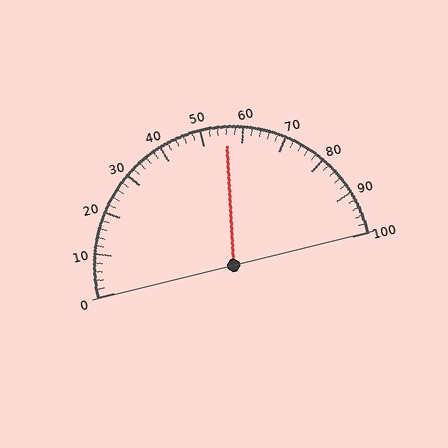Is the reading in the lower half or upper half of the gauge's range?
The reading is in the upper half of the range (0 to 100).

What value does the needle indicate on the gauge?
The needle indicates approximately 56.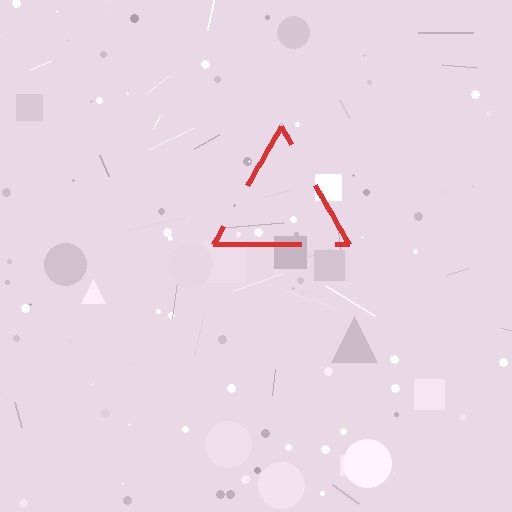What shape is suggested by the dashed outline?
The dashed outline suggests a triangle.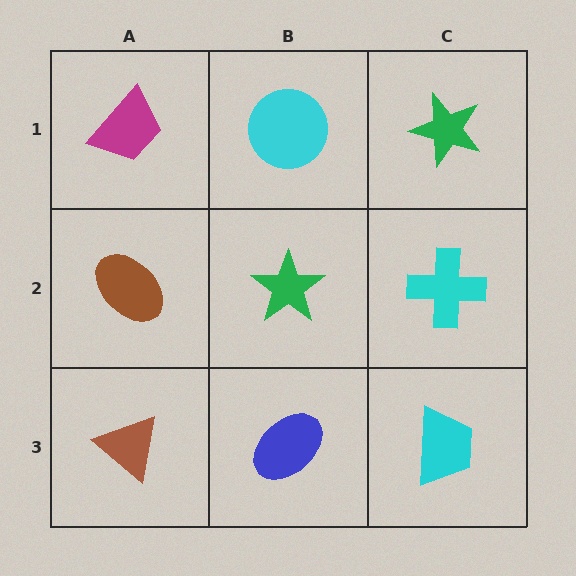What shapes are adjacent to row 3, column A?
A brown ellipse (row 2, column A), a blue ellipse (row 3, column B).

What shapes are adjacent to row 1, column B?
A green star (row 2, column B), a magenta trapezoid (row 1, column A), a green star (row 1, column C).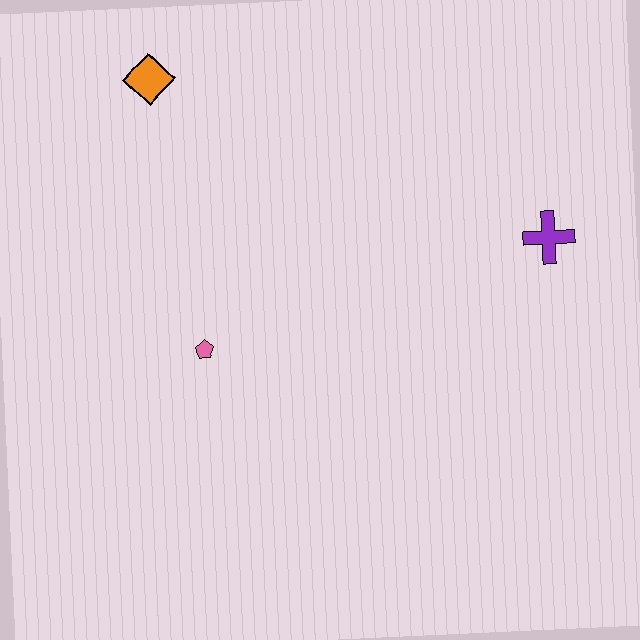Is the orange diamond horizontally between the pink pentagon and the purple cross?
No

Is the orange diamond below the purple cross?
No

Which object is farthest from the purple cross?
The orange diamond is farthest from the purple cross.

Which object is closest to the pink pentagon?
The orange diamond is closest to the pink pentagon.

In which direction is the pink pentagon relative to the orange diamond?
The pink pentagon is below the orange diamond.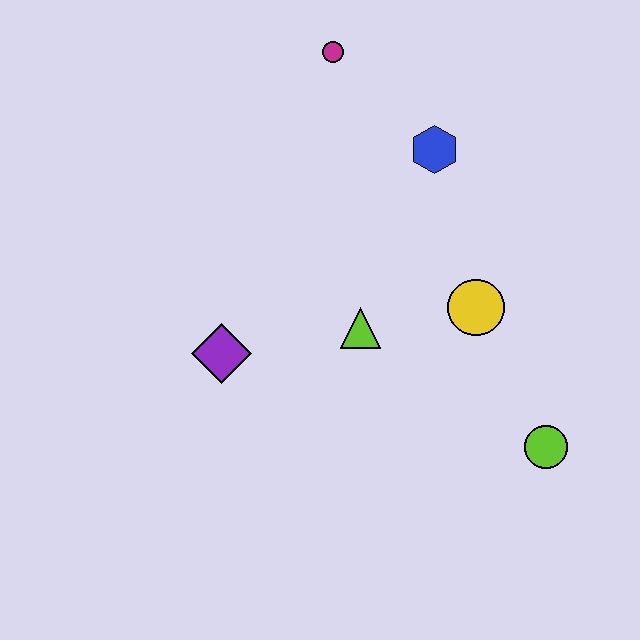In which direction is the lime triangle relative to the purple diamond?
The lime triangle is to the right of the purple diamond.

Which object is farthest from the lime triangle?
The magenta circle is farthest from the lime triangle.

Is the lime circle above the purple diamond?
No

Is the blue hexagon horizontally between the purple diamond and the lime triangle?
No